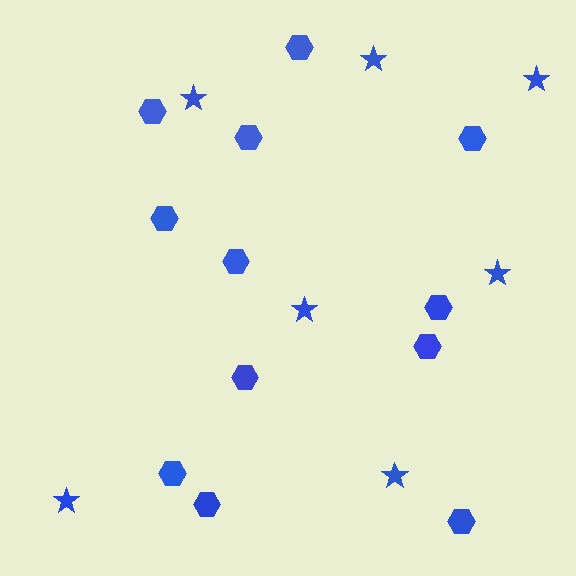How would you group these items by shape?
There are 2 groups: one group of stars (7) and one group of hexagons (12).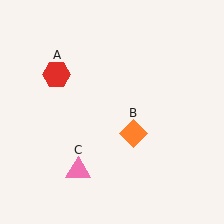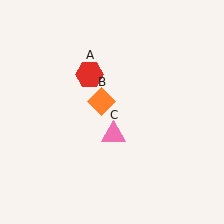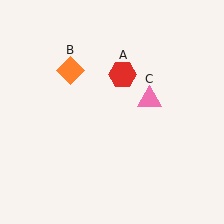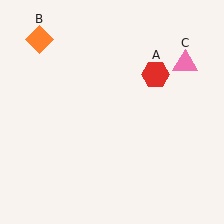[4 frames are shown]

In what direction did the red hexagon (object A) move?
The red hexagon (object A) moved right.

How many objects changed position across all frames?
3 objects changed position: red hexagon (object A), orange diamond (object B), pink triangle (object C).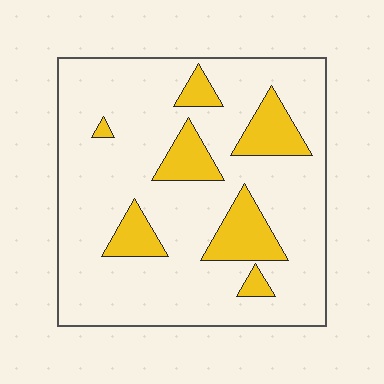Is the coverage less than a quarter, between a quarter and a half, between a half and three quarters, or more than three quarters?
Less than a quarter.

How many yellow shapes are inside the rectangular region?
7.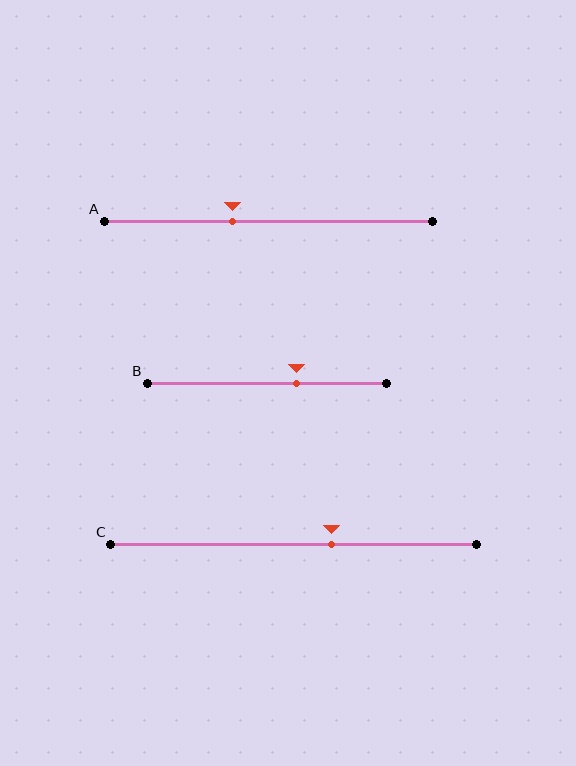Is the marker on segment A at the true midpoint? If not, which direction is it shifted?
No, the marker on segment A is shifted to the left by about 11% of the segment length.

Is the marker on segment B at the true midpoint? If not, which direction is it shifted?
No, the marker on segment B is shifted to the right by about 12% of the segment length.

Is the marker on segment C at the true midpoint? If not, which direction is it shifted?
No, the marker on segment C is shifted to the right by about 10% of the segment length.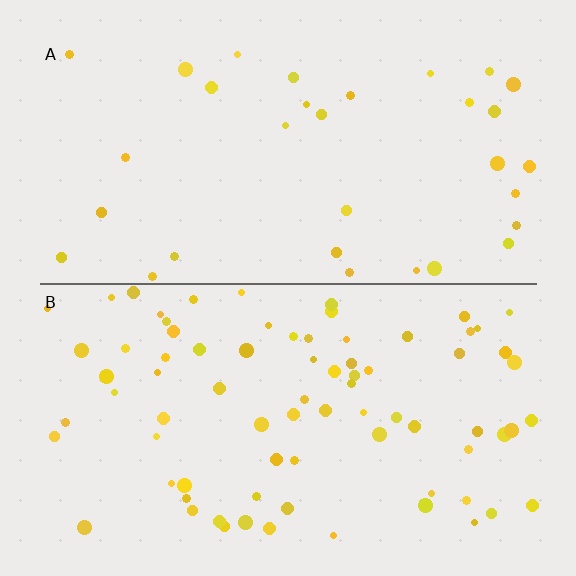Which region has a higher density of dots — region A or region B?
B (the bottom).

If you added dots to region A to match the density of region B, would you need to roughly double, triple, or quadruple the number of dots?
Approximately double.